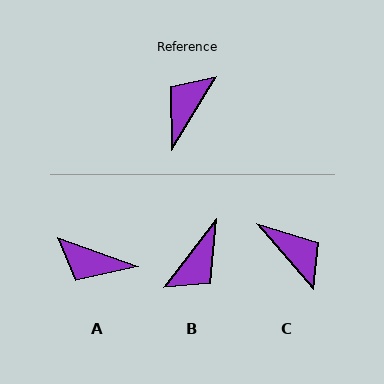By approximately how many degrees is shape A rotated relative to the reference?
Approximately 101 degrees counter-clockwise.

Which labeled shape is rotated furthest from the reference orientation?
B, about 173 degrees away.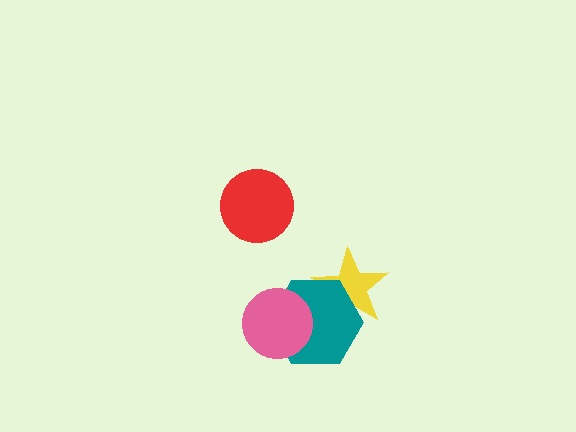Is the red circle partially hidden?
No, no other shape covers it.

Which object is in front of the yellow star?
The teal hexagon is in front of the yellow star.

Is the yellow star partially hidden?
Yes, it is partially covered by another shape.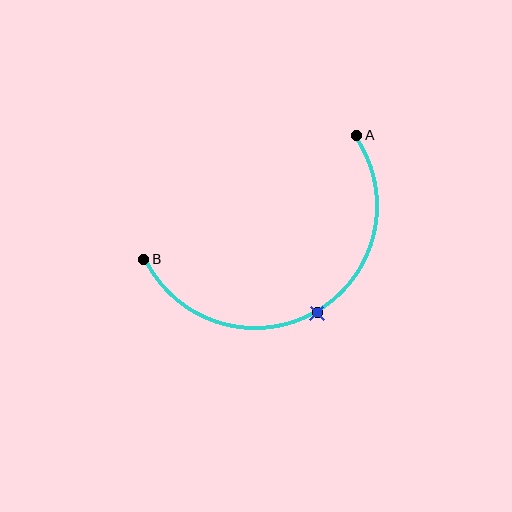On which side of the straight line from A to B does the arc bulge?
The arc bulges below the straight line connecting A and B.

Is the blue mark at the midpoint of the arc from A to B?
Yes. The blue mark lies on the arc at equal arc-length from both A and B — it is the arc midpoint.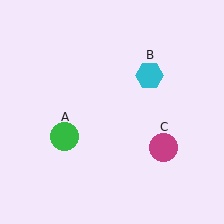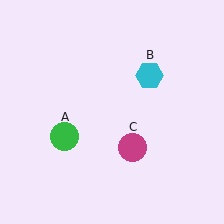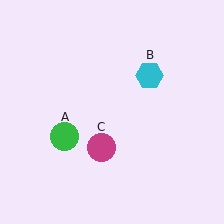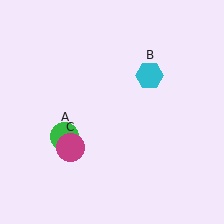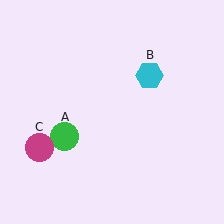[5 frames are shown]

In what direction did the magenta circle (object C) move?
The magenta circle (object C) moved left.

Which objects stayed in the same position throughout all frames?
Green circle (object A) and cyan hexagon (object B) remained stationary.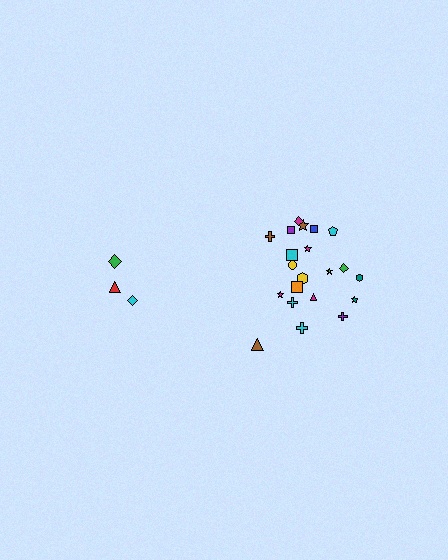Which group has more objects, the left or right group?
The right group.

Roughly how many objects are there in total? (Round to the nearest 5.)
Roughly 25 objects in total.